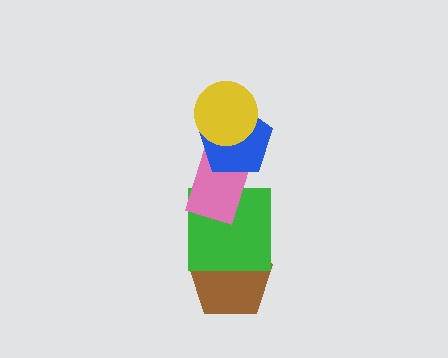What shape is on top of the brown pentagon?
The green square is on top of the brown pentagon.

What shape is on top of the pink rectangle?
The blue pentagon is on top of the pink rectangle.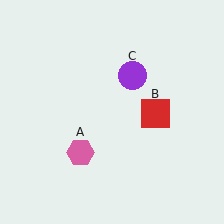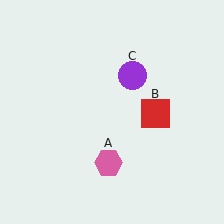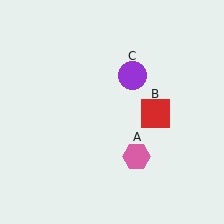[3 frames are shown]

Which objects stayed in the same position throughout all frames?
Red square (object B) and purple circle (object C) remained stationary.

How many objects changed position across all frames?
1 object changed position: pink hexagon (object A).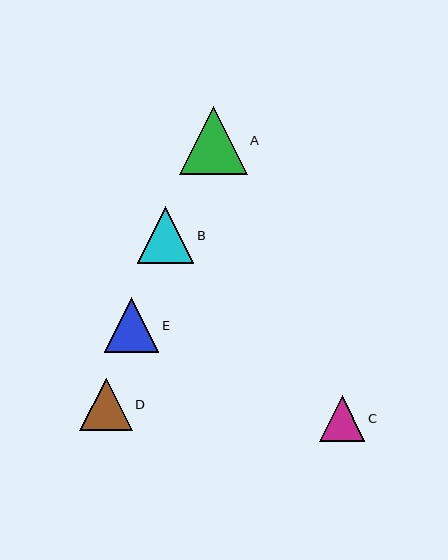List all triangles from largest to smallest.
From largest to smallest: A, B, E, D, C.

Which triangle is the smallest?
Triangle C is the smallest with a size of approximately 45 pixels.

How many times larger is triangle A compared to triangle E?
Triangle A is approximately 1.3 times the size of triangle E.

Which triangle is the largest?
Triangle A is the largest with a size of approximately 68 pixels.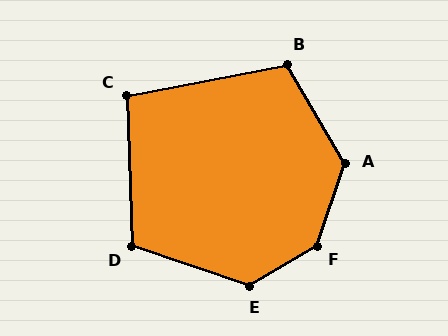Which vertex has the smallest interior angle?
C, at approximately 99 degrees.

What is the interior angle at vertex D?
Approximately 111 degrees (obtuse).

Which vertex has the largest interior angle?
F, at approximately 140 degrees.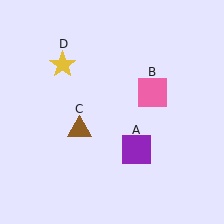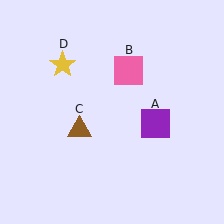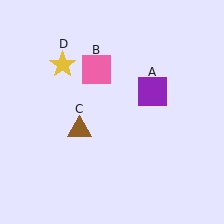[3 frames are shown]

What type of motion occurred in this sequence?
The purple square (object A), pink square (object B) rotated counterclockwise around the center of the scene.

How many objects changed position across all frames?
2 objects changed position: purple square (object A), pink square (object B).